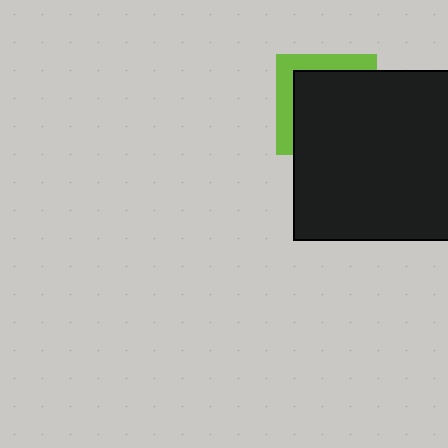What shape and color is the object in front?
The object in front is a black rectangle.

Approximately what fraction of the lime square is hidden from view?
Roughly 69% of the lime square is hidden behind the black rectangle.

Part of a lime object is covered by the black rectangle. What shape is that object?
It is a square.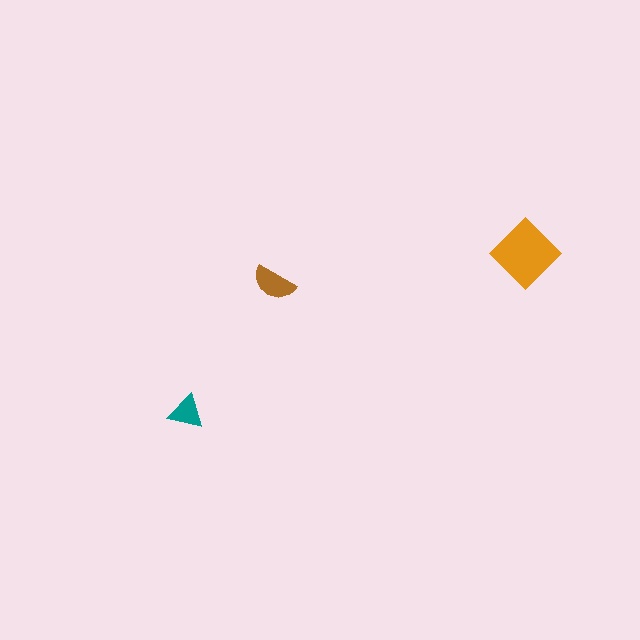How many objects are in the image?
There are 3 objects in the image.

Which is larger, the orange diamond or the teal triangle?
The orange diamond.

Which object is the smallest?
The teal triangle.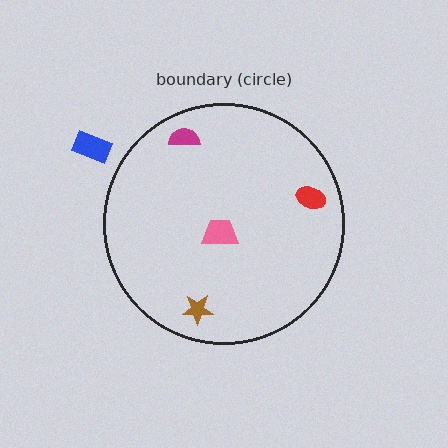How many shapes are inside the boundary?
4 inside, 1 outside.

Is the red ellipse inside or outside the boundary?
Inside.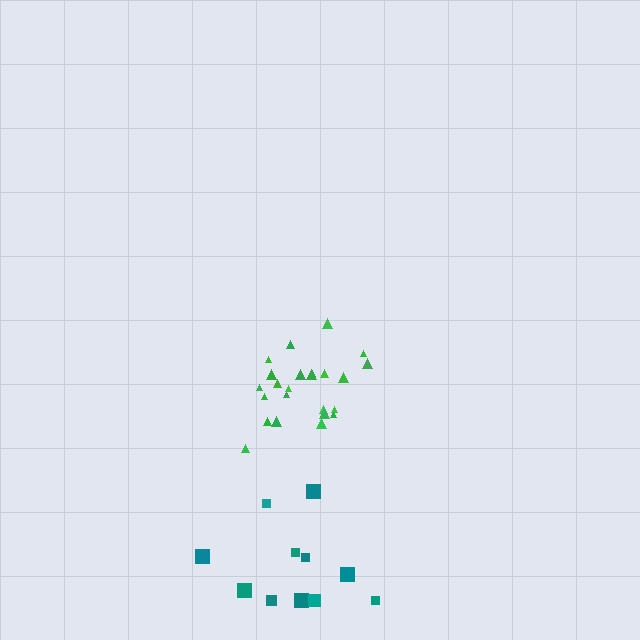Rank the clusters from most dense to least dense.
green, teal.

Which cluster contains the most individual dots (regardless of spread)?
Green (24).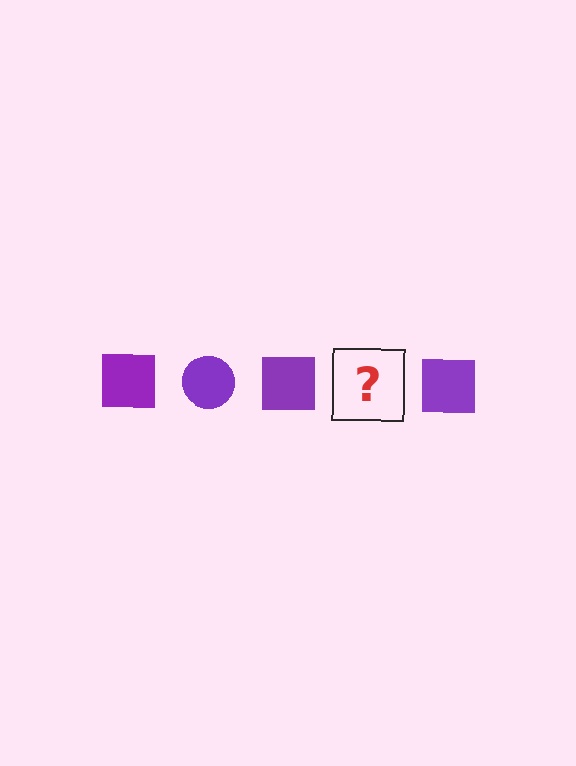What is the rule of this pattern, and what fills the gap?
The rule is that the pattern cycles through square, circle shapes in purple. The gap should be filled with a purple circle.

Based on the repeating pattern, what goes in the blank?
The blank should be a purple circle.